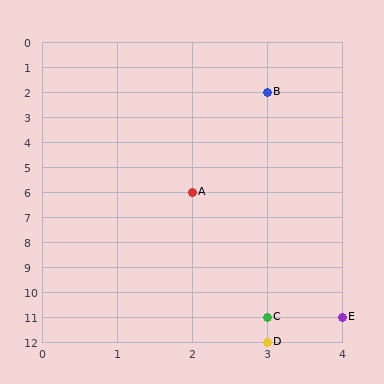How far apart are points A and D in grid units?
Points A and D are 1 column and 6 rows apart (about 6.1 grid units diagonally).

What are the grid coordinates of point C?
Point C is at grid coordinates (3, 11).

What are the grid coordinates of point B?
Point B is at grid coordinates (3, 2).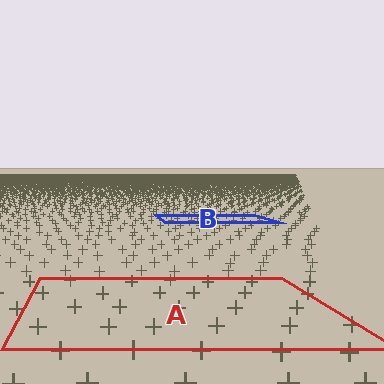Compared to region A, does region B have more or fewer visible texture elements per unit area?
Region B has more texture elements per unit area — they are packed more densely because it is farther away.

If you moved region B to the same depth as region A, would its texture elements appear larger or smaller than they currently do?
They would appear larger. At a closer depth, the same texture elements are projected at a bigger on-screen size.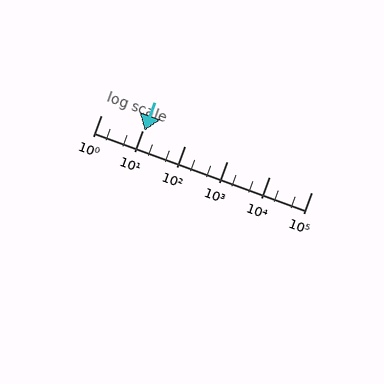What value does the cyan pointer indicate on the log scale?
The pointer indicates approximately 11.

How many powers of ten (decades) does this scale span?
The scale spans 5 decades, from 1 to 100000.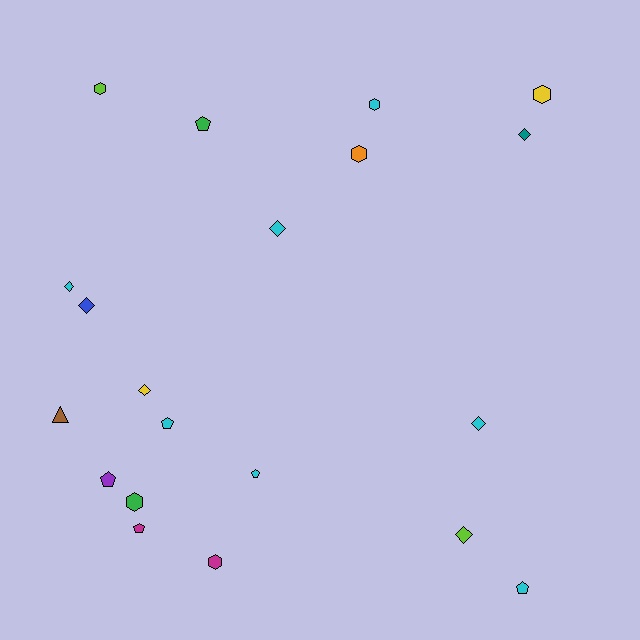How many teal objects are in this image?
There is 1 teal object.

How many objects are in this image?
There are 20 objects.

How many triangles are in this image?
There is 1 triangle.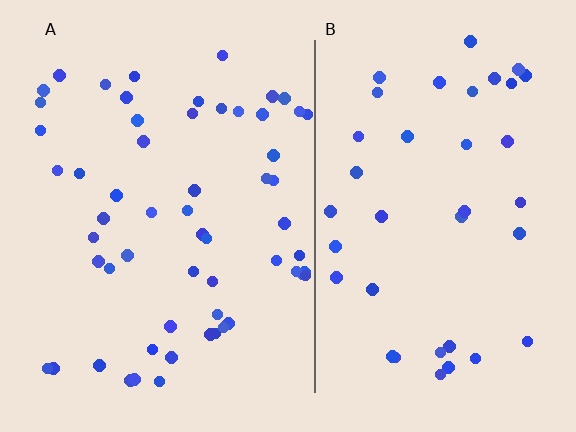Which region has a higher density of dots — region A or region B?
A (the left).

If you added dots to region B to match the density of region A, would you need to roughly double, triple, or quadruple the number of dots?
Approximately double.